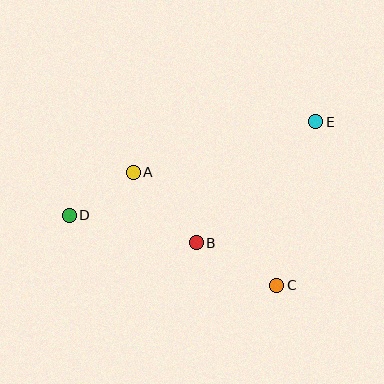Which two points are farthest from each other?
Points D and E are farthest from each other.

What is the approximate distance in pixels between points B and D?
The distance between B and D is approximately 130 pixels.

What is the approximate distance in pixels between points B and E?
The distance between B and E is approximately 170 pixels.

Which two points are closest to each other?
Points A and D are closest to each other.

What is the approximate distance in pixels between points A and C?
The distance between A and C is approximately 183 pixels.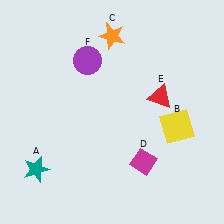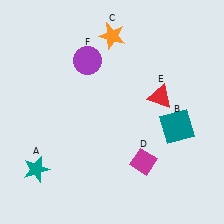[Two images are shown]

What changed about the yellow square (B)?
In Image 1, B is yellow. In Image 2, it changed to teal.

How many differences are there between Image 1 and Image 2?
There is 1 difference between the two images.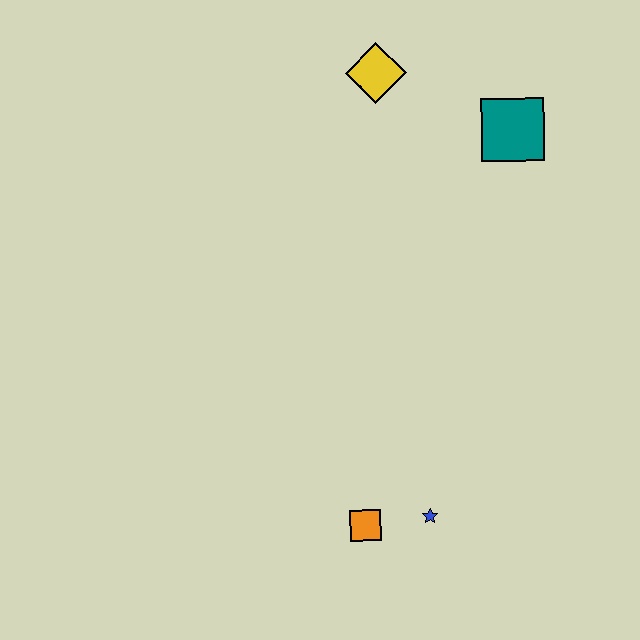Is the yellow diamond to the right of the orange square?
Yes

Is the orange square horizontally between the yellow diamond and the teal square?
No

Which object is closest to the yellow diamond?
The teal square is closest to the yellow diamond.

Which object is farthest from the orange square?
The yellow diamond is farthest from the orange square.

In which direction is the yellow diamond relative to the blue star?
The yellow diamond is above the blue star.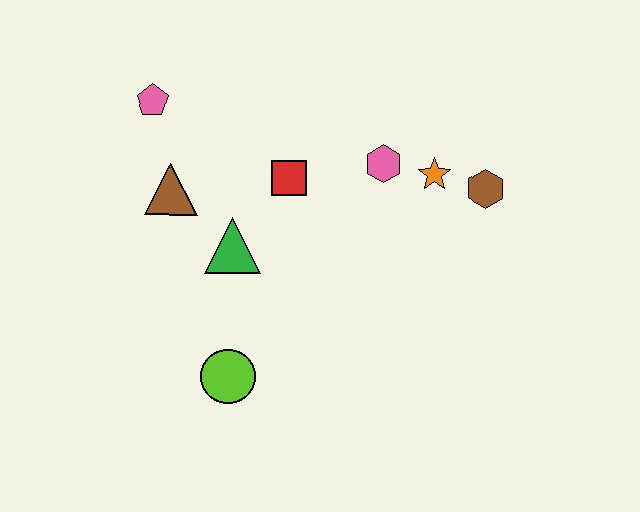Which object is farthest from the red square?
The lime circle is farthest from the red square.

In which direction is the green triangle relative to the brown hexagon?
The green triangle is to the left of the brown hexagon.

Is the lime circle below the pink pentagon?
Yes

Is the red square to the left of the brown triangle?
No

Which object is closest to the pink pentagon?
The brown triangle is closest to the pink pentagon.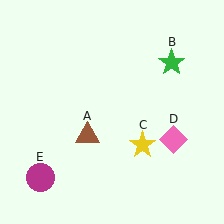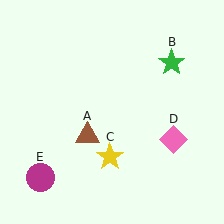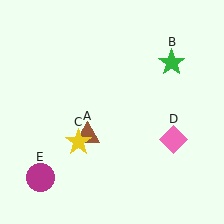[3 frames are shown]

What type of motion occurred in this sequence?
The yellow star (object C) rotated clockwise around the center of the scene.